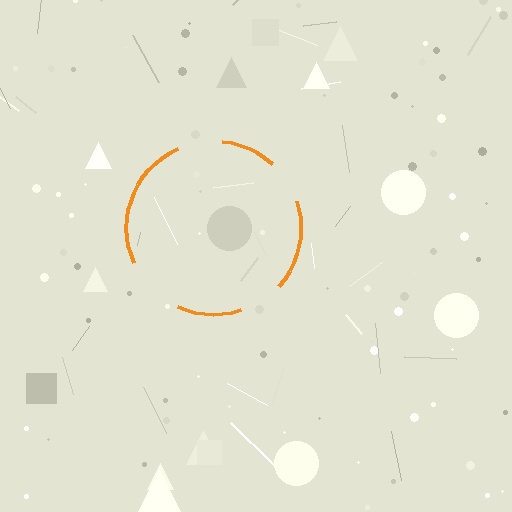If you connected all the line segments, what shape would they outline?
They would outline a circle.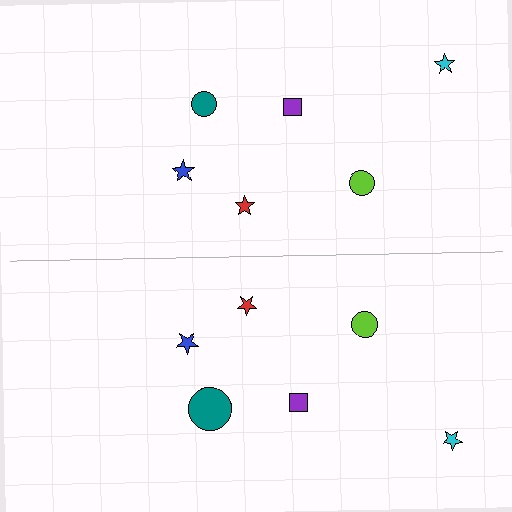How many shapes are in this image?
There are 12 shapes in this image.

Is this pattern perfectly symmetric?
No, the pattern is not perfectly symmetric. The teal circle on the bottom side has a different size than its mirror counterpart.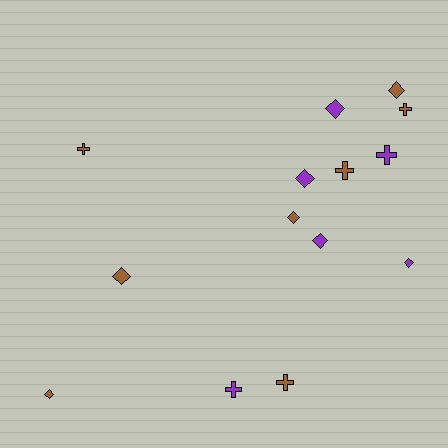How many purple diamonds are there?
There are 4 purple diamonds.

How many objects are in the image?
There are 14 objects.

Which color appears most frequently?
Brown, with 8 objects.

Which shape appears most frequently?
Diamond, with 8 objects.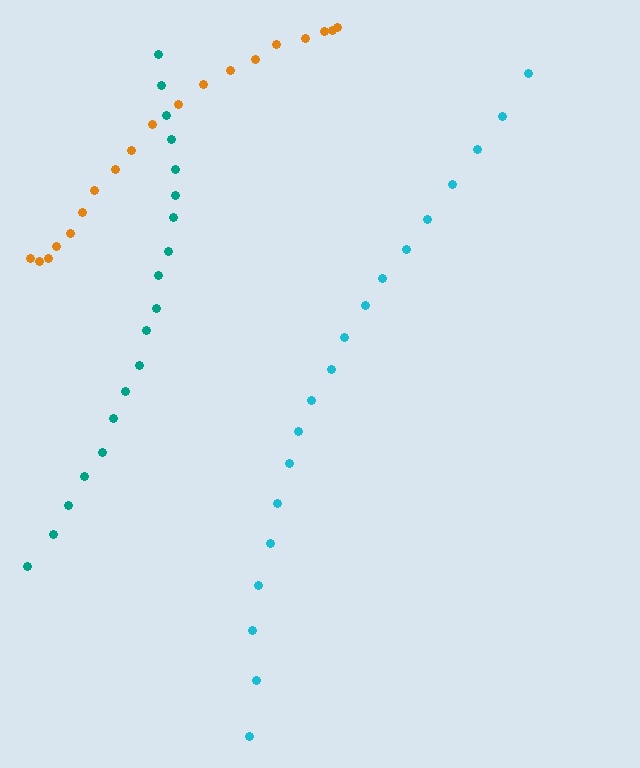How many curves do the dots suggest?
There are 3 distinct paths.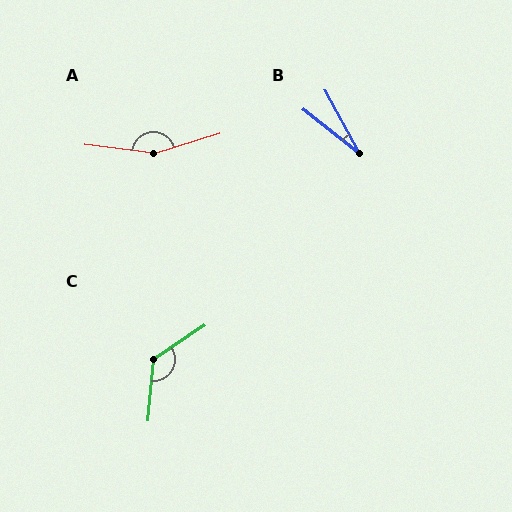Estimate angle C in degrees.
Approximately 129 degrees.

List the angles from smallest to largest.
B (23°), C (129°), A (155°).